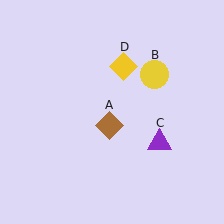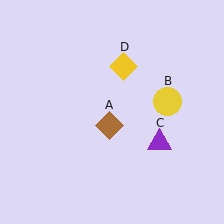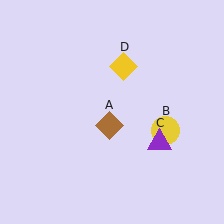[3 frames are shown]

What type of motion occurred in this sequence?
The yellow circle (object B) rotated clockwise around the center of the scene.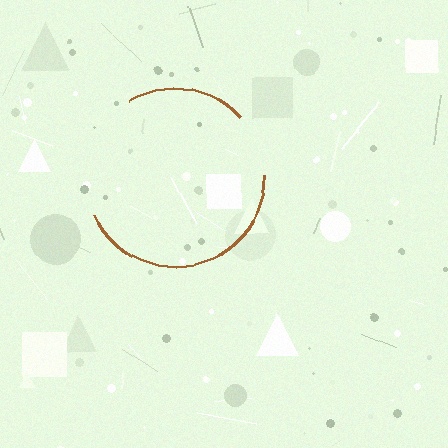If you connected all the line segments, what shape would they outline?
They would outline a circle.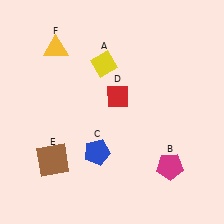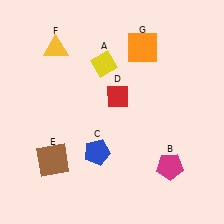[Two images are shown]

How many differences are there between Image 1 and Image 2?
There is 1 difference between the two images.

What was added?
An orange square (G) was added in Image 2.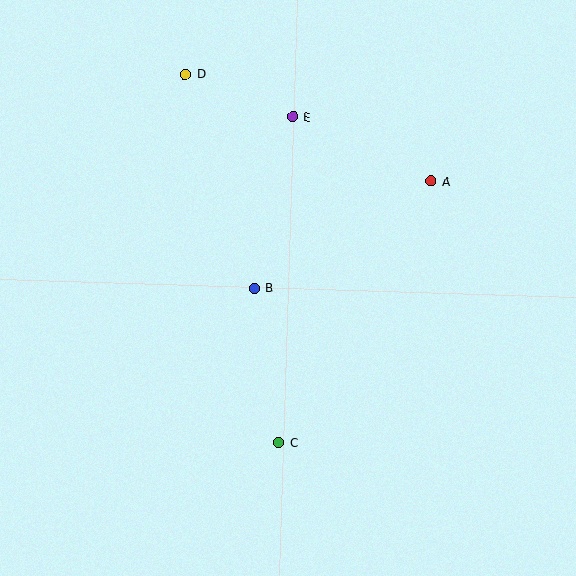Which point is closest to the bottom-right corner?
Point C is closest to the bottom-right corner.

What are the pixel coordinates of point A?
Point A is at (431, 181).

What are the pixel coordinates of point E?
Point E is at (293, 117).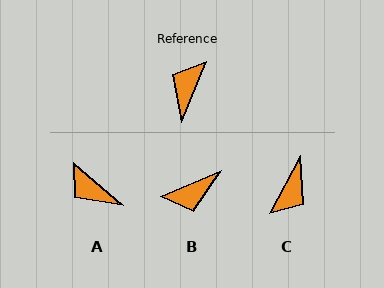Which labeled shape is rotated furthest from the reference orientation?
C, about 174 degrees away.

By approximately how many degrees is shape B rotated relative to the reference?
Approximately 136 degrees counter-clockwise.